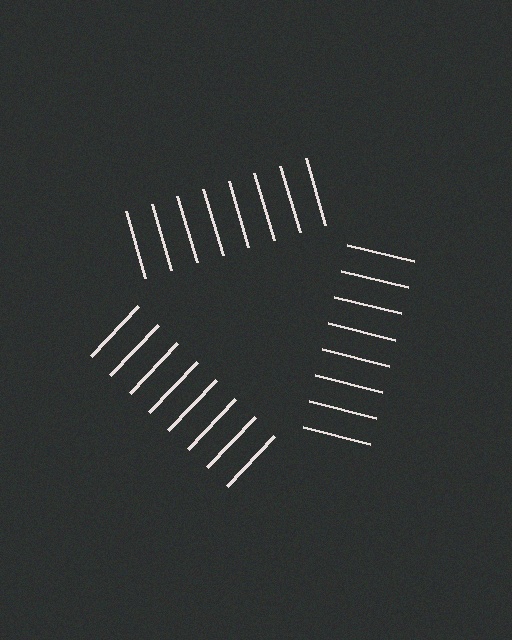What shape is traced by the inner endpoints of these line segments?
An illusory triangle — the line segments terminate on its edges but no continuous stroke is drawn.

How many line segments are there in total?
24 — 8 along each of the 3 edges.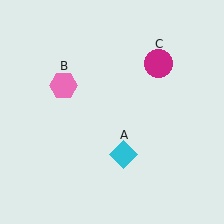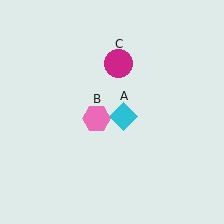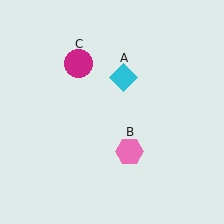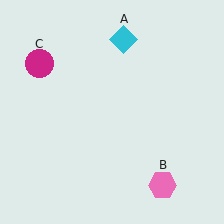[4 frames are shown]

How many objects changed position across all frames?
3 objects changed position: cyan diamond (object A), pink hexagon (object B), magenta circle (object C).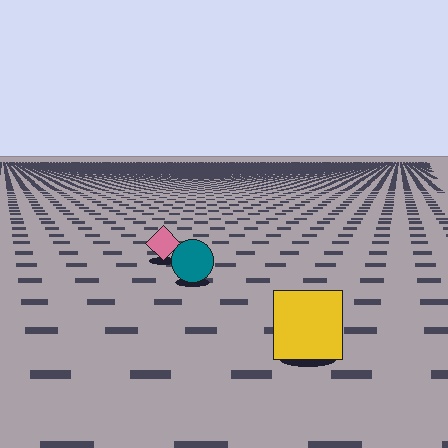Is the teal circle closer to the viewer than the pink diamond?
Yes. The teal circle is closer — you can tell from the texture gradient: the ground texture is coarser near it.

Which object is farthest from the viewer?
The pink diamond is farthest from the viewer. It appears smaller and the ground texture around it is denser.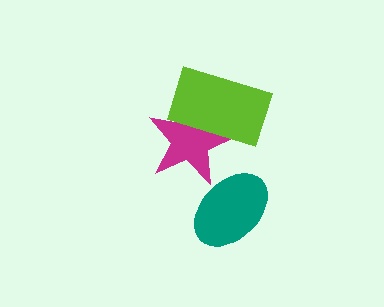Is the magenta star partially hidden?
Yes, it is partially covered by another shape.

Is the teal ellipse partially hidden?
No, no other shape covers it.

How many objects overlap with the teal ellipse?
1 object overlaps with the teal ellipse.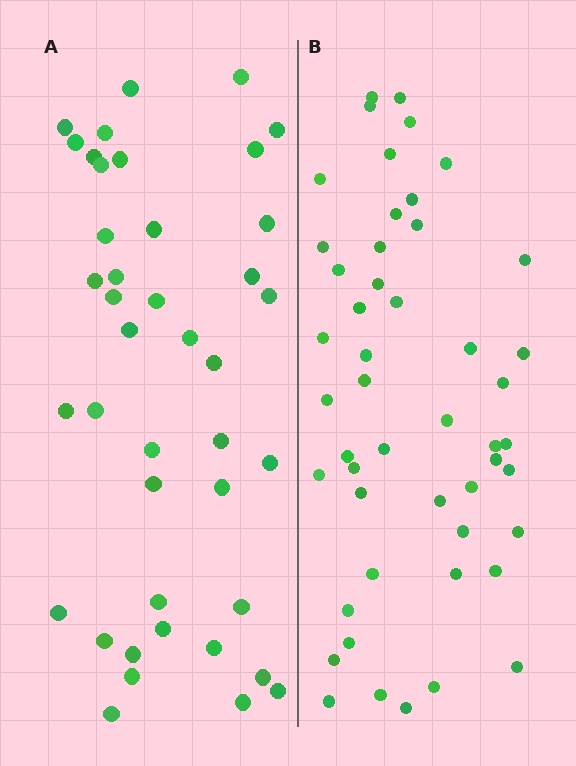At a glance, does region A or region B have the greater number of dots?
Region B (the right region) has more dots.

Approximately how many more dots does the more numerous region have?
Region B has roughly 8 or so more dots than region A.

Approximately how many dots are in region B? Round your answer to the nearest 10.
About 50 dots. (The exact count is 49, which rounds to 50.)